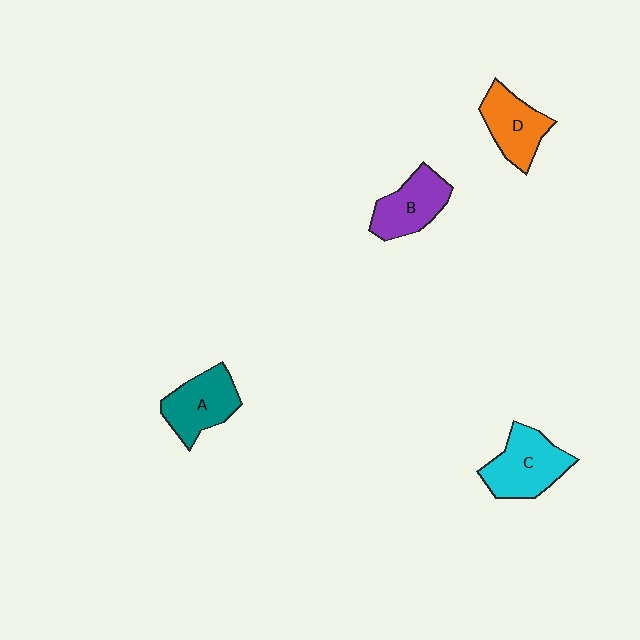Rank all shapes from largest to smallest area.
From largest to smallest: C (cyan), A (teal), B (purple), D (orange).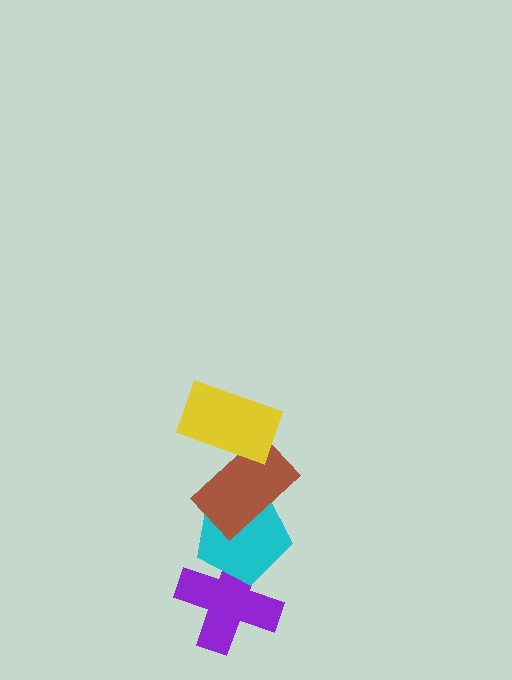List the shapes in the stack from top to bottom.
From top to bottom: the yellow rectangle, the brown rectangle, the cyan pentagon, the purple cross.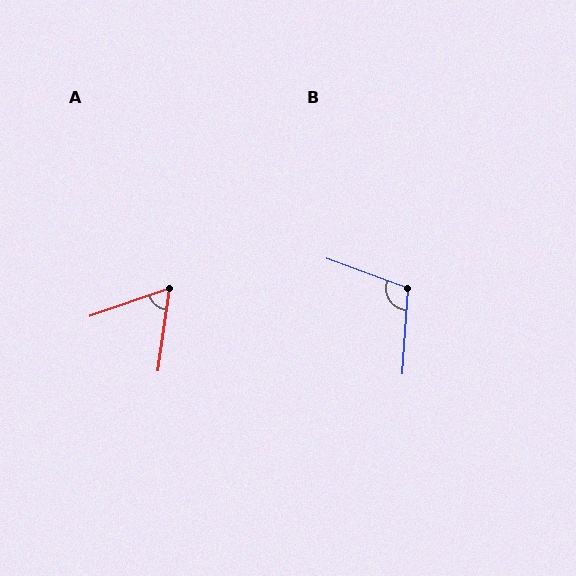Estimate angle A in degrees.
Approximately 63 degrees.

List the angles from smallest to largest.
A (63°), B (106°).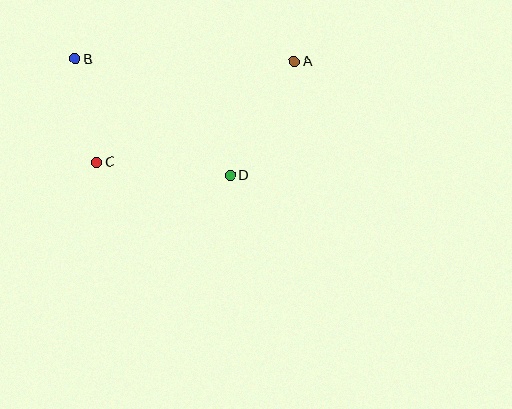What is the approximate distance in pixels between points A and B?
The distance between A and B is approximately 219 pixels.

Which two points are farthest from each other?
Points A and C are farthest from each other.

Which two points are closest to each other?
Points B and C are closest to each other.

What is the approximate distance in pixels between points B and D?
The distance between B and D is approximately 194 pixels.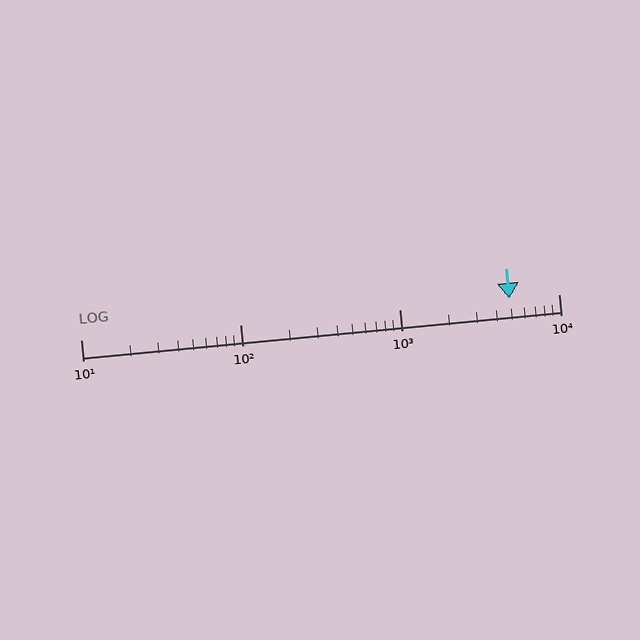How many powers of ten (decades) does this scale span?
The scale spans 3 decades, from 10 to 10000.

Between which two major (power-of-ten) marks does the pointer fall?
The pointer is between 1000 and 10000.